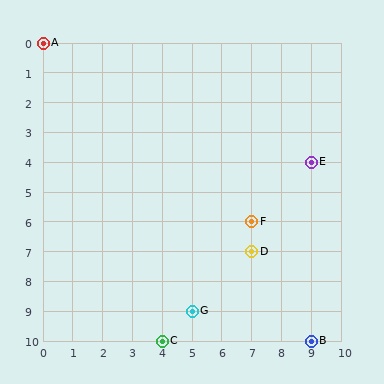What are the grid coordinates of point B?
Point B is at grid coordinates (9, 10).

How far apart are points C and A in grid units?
Points C and A are 4 columns and 10 rows apart (about 10.8 grid units diagonally).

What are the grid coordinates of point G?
Point G is at grid coordinates (5, 9).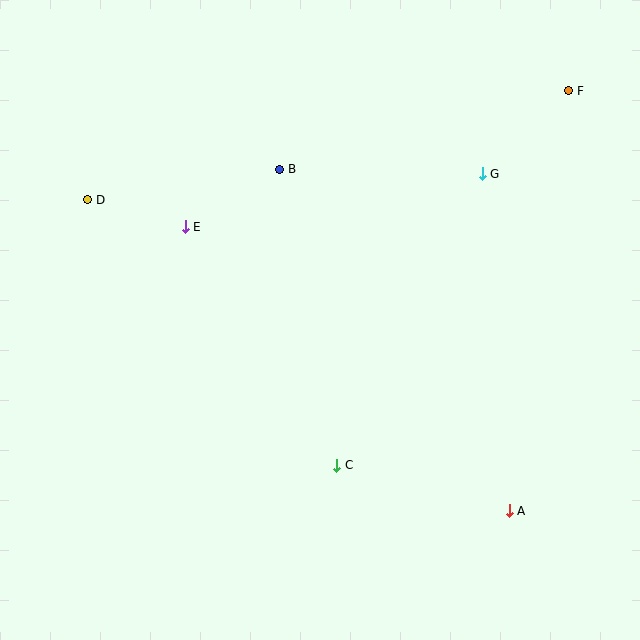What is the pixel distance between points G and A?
The distance between G and A is 338 pixels.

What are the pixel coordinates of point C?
Point C is at (337, 465).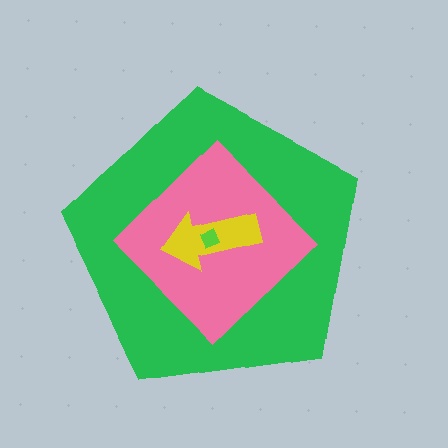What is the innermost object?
The lime square.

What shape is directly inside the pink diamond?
The yellow arrow.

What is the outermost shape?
The green pentagon.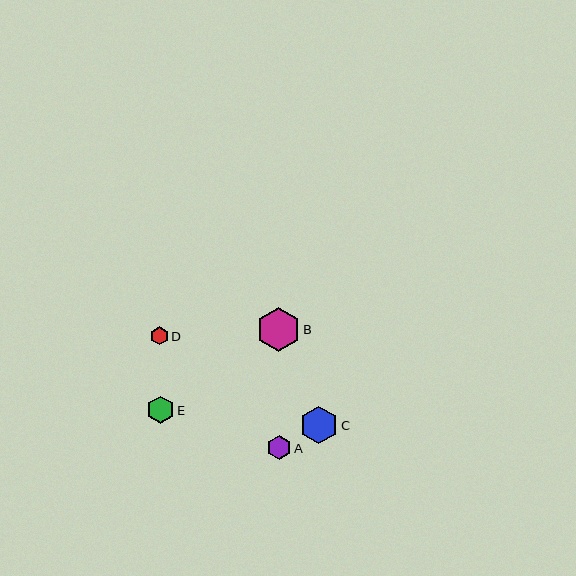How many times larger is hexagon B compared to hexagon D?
Hexagon B is approximately 2.5 times the size of hexagon D.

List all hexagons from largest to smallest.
From largest to smallest: B, C, E, A, D.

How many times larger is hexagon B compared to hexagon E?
Hexagon B is approximately 1.6 times the size of hexagon E.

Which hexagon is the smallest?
Hexagon D is the smallest with a size of approximately 18 pixels.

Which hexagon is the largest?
Hexagon B is the largest with a size of approximately 44 pixels.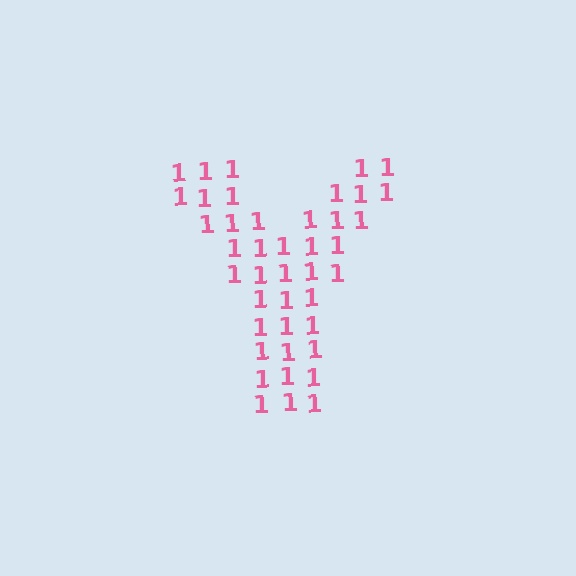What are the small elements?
The small elements are digit 1's.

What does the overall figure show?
The overall figure shows the letter Y.